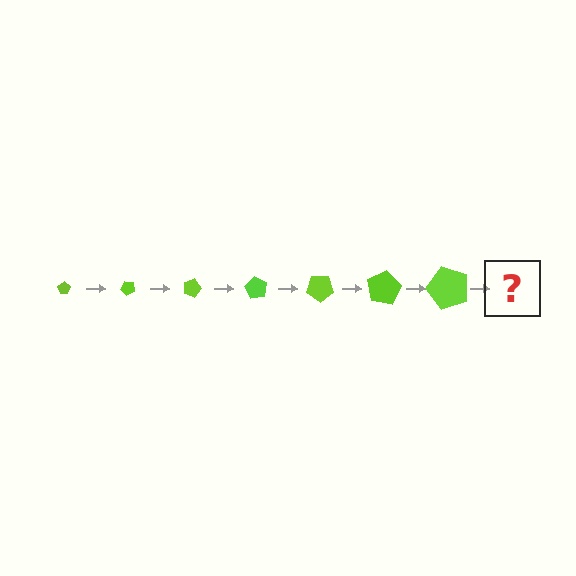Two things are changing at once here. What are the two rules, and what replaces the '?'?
The two rules are that the pentagon grows larger each step and it rotates 45 degrees each step. The '?' should be a pentagon, larger than the previous one and rotated 315 degrees from the start.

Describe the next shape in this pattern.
It should be a pentagon, larger than the previous one and rotated 315 degrees from the start.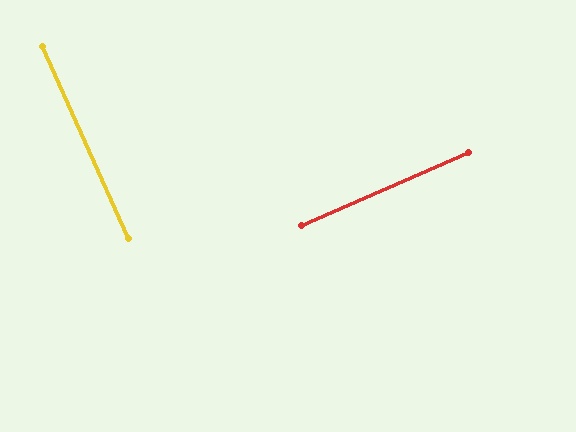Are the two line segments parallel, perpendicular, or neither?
Perpendicular — they meet at approximately 89°.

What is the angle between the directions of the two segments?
Approximately 89 degrees.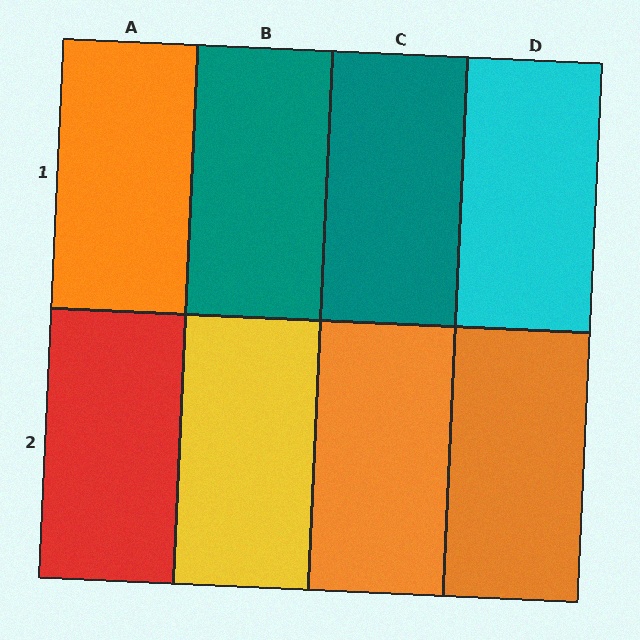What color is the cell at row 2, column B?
Yellow.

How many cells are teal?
2 cells are teal.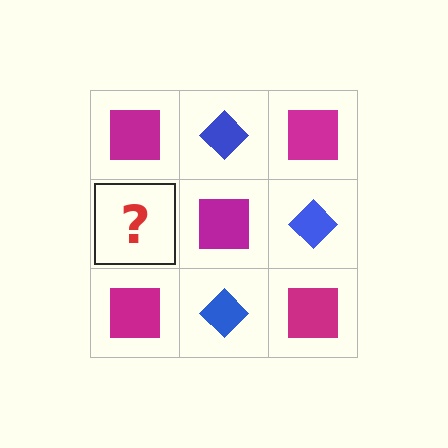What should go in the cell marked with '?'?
The missing cell should contain a blue diamond.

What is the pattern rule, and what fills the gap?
The rule is that it alternates magenta square and blue diamond in a checkerboard pattern. The gap should be filled with a blue diamond.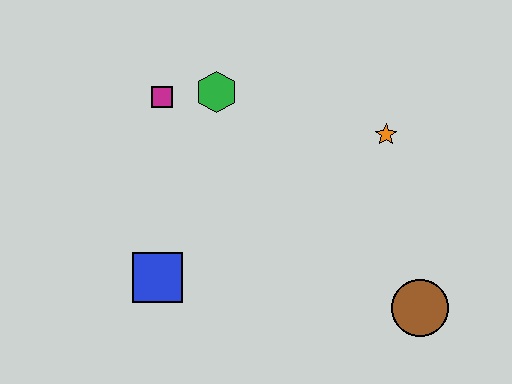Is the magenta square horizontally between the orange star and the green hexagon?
No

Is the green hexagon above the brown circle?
Yes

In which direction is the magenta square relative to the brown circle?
The magenta square is to the left of the brown circle.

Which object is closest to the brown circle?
The orange star is closest to the brown circle.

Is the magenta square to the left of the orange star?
Yes